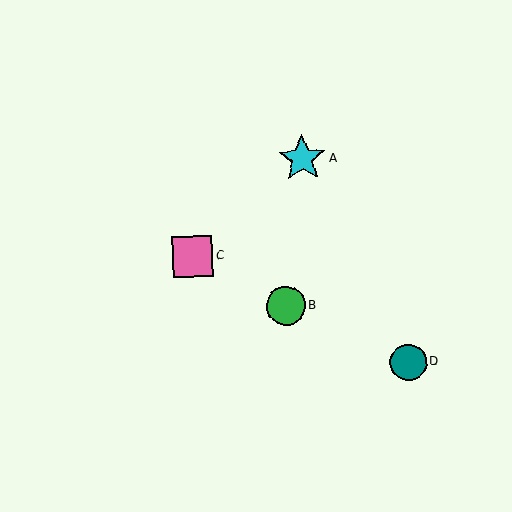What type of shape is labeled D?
Shape D is a teal circle.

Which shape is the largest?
The cyan star (labeled A) is the largest.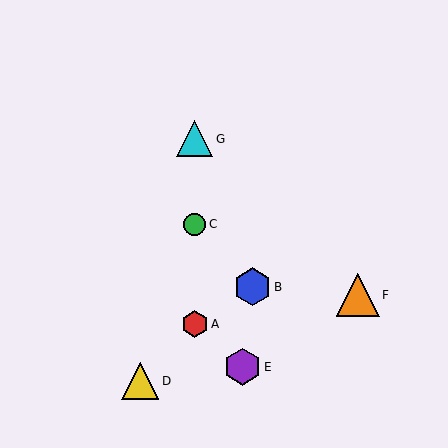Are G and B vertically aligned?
No, G is at x≈195 and B is at x≈252.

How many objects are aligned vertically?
3 objects (A, C, G) are aligned vertically.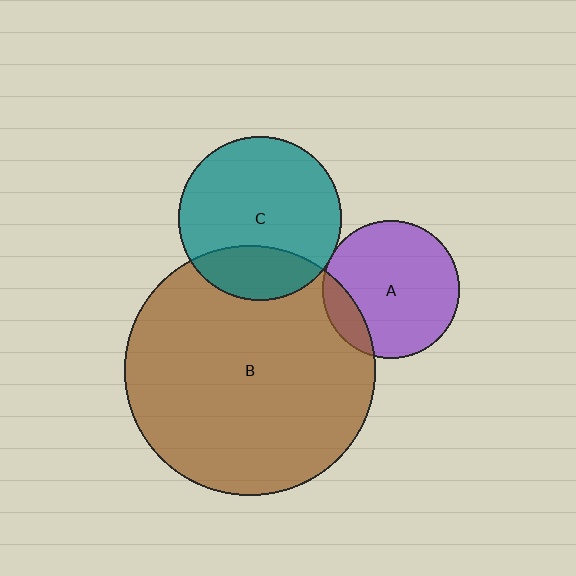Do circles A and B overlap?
Yes.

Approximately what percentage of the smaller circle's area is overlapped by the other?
Approximately 15%.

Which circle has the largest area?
Circle B (brown).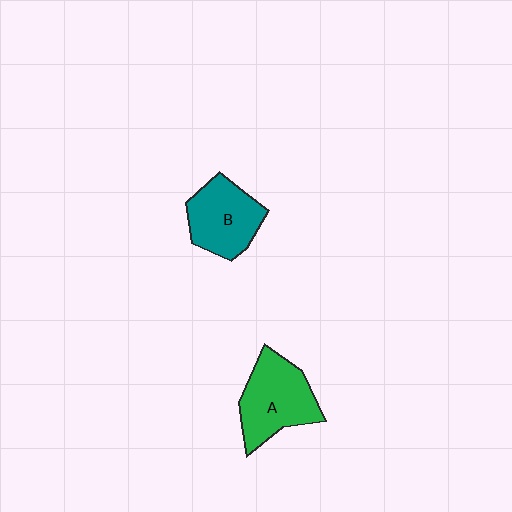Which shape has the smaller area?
Shape B (teal).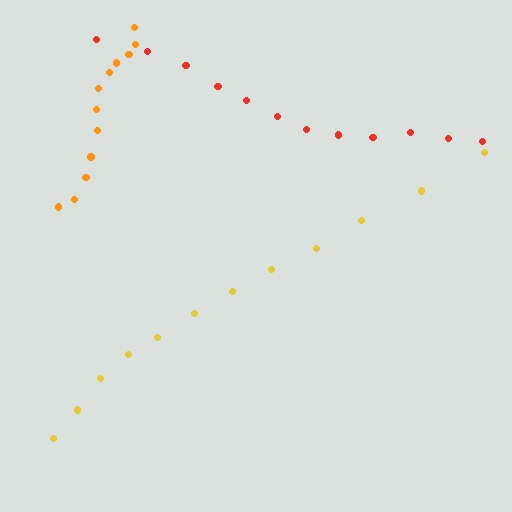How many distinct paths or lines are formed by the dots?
There are 3 distinct paths.